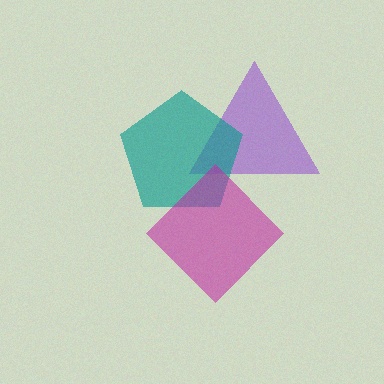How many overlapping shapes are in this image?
There are 3 overlapping shapes in the image.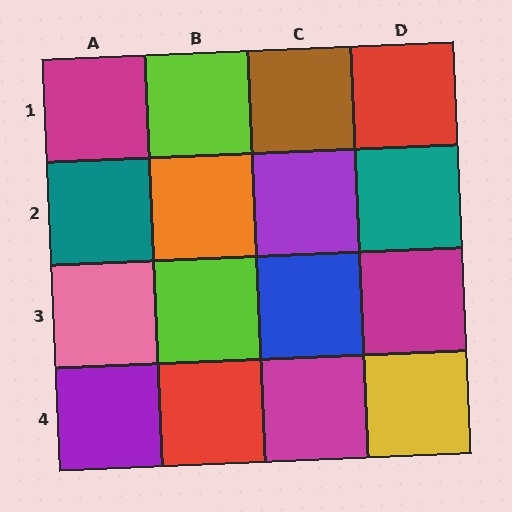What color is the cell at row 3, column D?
Magenta.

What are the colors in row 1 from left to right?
Magenta, lime, brown, red.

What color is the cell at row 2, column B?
Orange.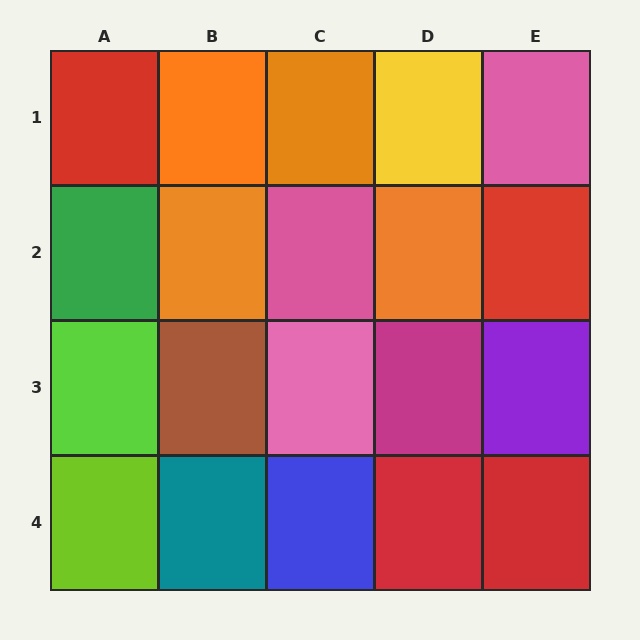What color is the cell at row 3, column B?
Brown.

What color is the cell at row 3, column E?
Purple.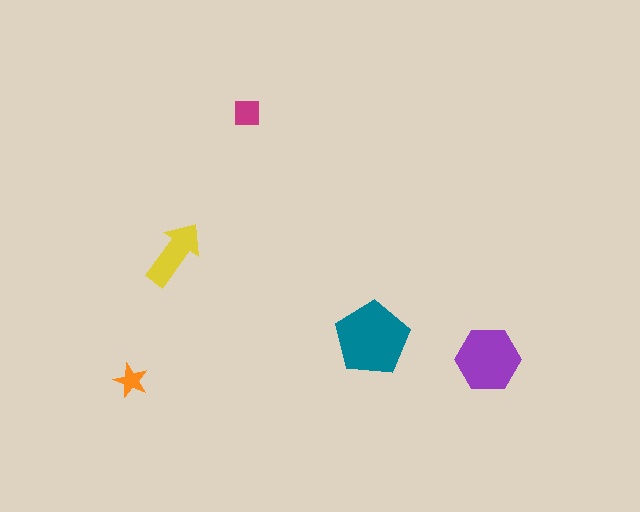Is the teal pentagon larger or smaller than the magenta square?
Larger.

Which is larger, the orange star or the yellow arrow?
The yellow arrow.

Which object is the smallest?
The orange star.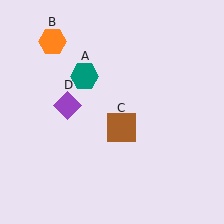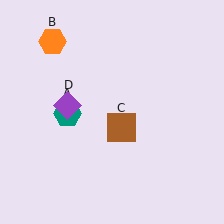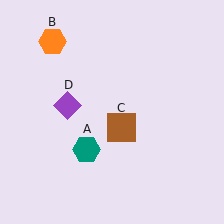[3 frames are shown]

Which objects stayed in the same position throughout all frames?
Orange hexagon (object B) and brown square (object C) and purple diamond (object D) remained stationary.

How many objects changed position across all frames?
1 object changed position: teal hexagon (object A).